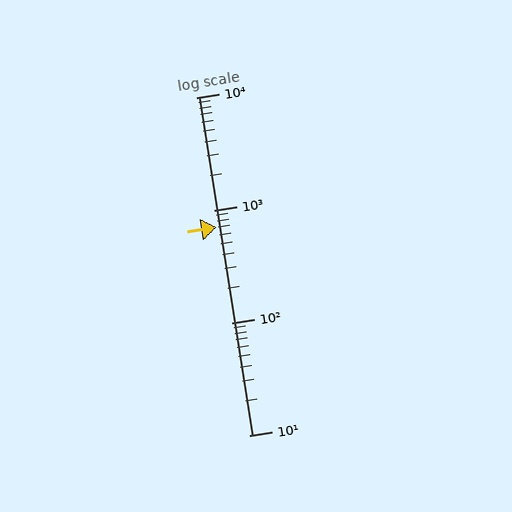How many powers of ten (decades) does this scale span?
The scale spans 3 decades, from 10 to 10000.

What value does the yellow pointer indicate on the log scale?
The pointer indicates approximately 700.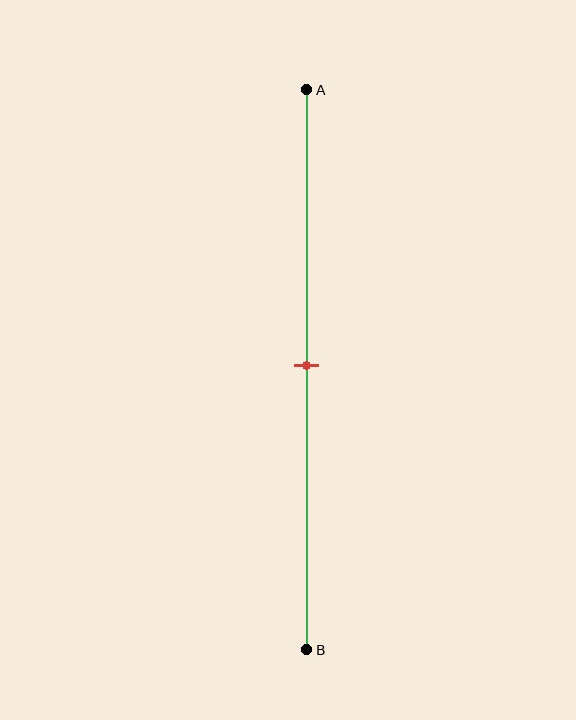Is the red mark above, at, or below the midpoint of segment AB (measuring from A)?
The red mark is approximately at the midpoint of segment AB.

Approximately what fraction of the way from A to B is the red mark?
The red mark is approximately 50% of the way from A to B.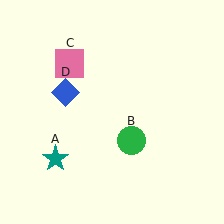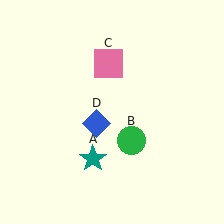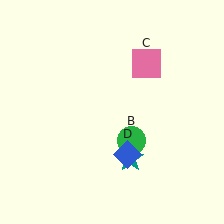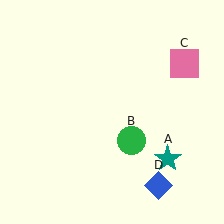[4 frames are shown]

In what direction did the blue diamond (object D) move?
The blue diamond (object D) moved down and to the right.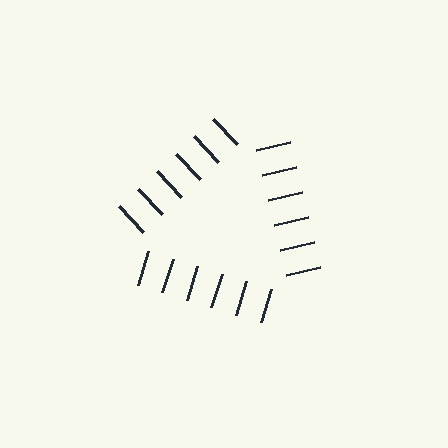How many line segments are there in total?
18 — 6 along each of the 3 edges.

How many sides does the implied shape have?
3 sides — the line-ends trace a triangle.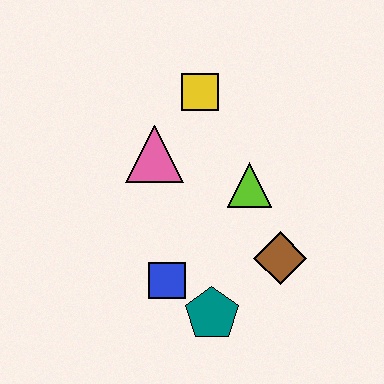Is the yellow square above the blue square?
Yes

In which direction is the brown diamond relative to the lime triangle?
The brown diamond is below the lime triangle.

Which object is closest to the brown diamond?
The lime triangle is closest to the brown diamond.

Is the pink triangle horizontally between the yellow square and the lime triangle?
No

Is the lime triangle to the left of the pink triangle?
No